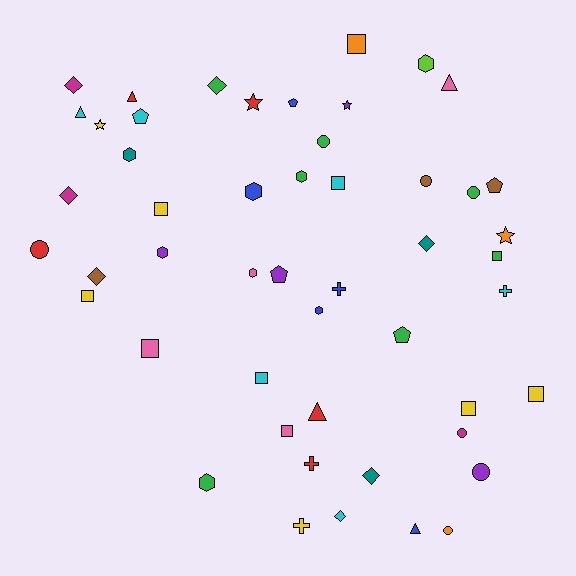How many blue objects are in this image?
There are 5 blue objects.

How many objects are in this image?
There are 50 objects.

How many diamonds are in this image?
There are 7 diamonds.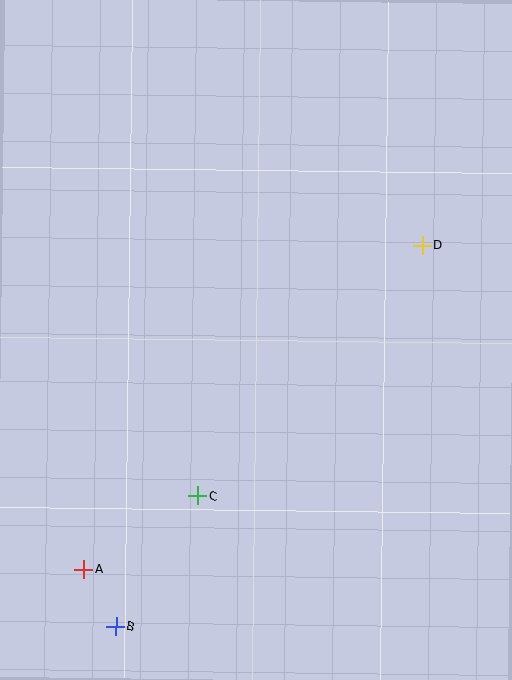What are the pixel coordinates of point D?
Point D is at (423, 245).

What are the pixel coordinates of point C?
Point C is at (198, 496).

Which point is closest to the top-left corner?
Point D is closest to the top-left corner.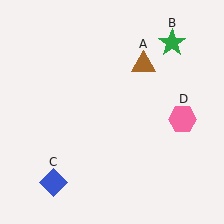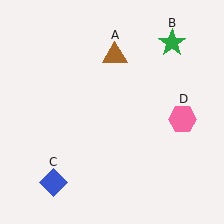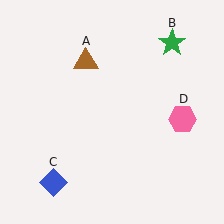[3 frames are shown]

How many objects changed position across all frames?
1 object changed position: brown triangle (object A).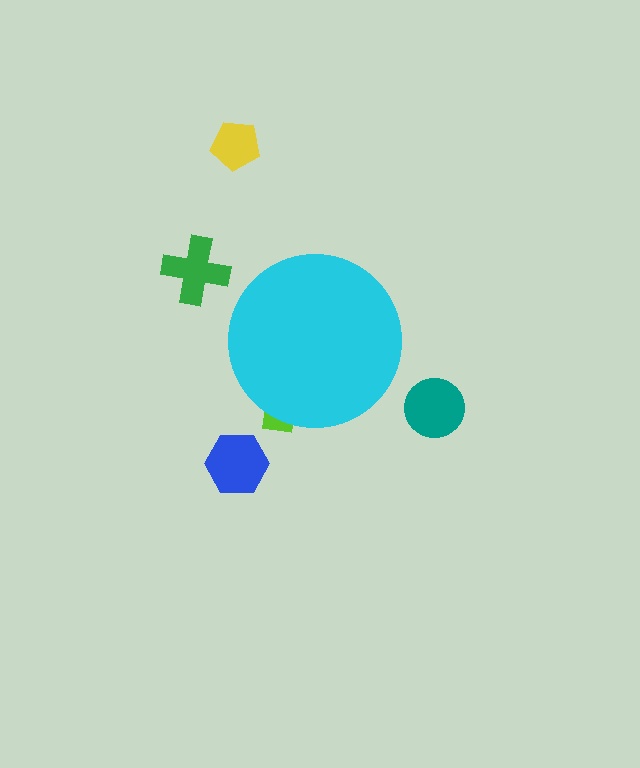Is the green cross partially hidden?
No, the green cross is fully visible.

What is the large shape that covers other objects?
A cyan circle.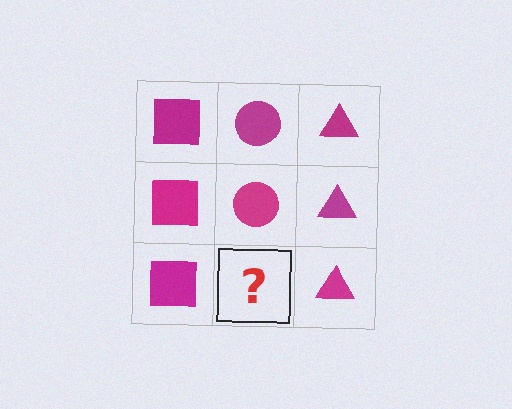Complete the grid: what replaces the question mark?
The question mark should be replaced with a magenta circle.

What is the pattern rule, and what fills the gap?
The rule is that each column has a consistent shape. The gap should be filled with a magenta circle.